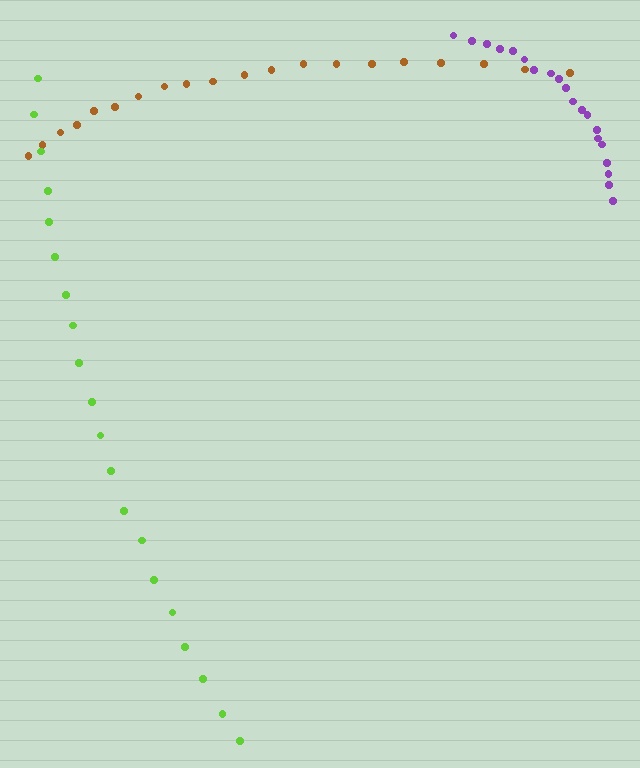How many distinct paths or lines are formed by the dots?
There are 3 distinct paths.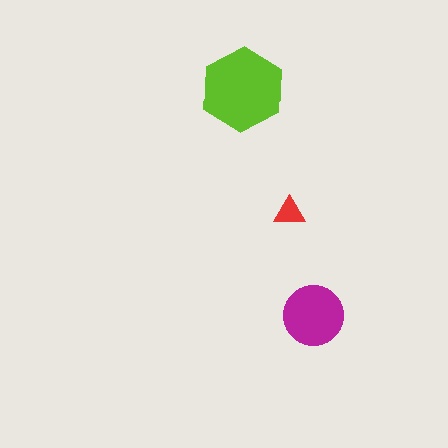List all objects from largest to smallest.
The lime hexagon, the magenta circle, the red triangle.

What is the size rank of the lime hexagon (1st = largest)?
1st.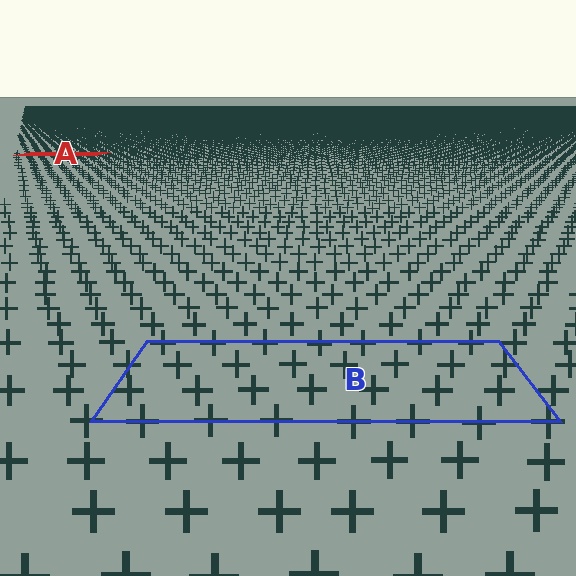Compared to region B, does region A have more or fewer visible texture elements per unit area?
Region A has more texture elements per unit area — they are packed more densely because it is farther away.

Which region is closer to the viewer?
Region B is closer. The texture elements there are larger and more spread out.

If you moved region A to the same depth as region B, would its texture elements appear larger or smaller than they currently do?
They would appear larger. At a closer depth, the same texture elements are projected at a bigger on-screen size.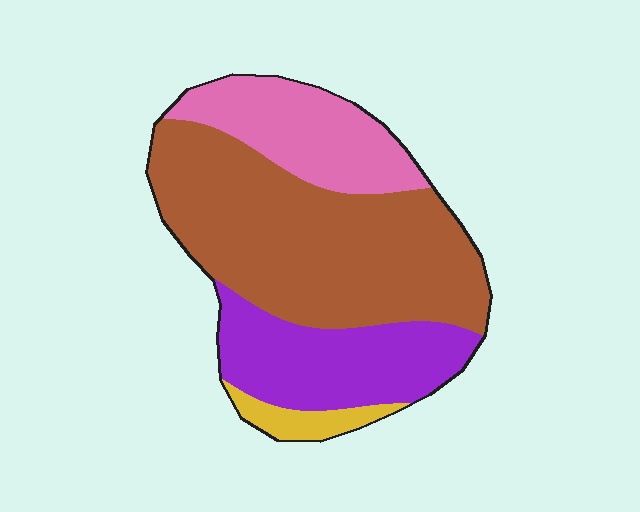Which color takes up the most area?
Brown, at roughly 50%.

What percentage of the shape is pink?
Pink covers roughly 20% of the shape.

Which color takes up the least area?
Yellow, at roughly 5%.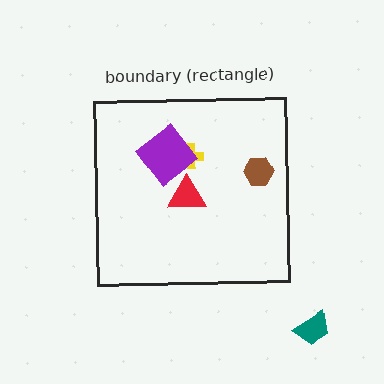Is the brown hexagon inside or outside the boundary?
Inside.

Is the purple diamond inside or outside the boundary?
Inside.